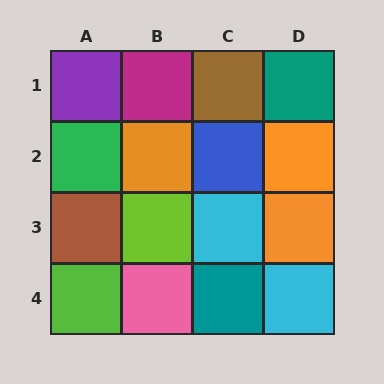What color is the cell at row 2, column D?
Orange.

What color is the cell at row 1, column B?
Magenta.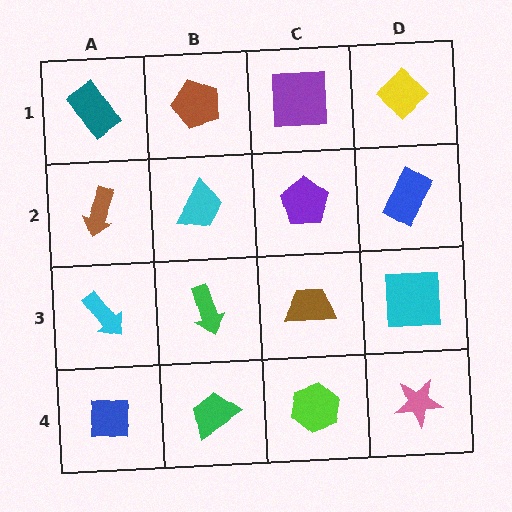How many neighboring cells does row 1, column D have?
2.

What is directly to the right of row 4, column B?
A lime hexagon.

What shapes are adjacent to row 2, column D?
A yellow diamond (row 1, column D), a cyan square (row 3, column D), a purple pentagon (row 2, column C).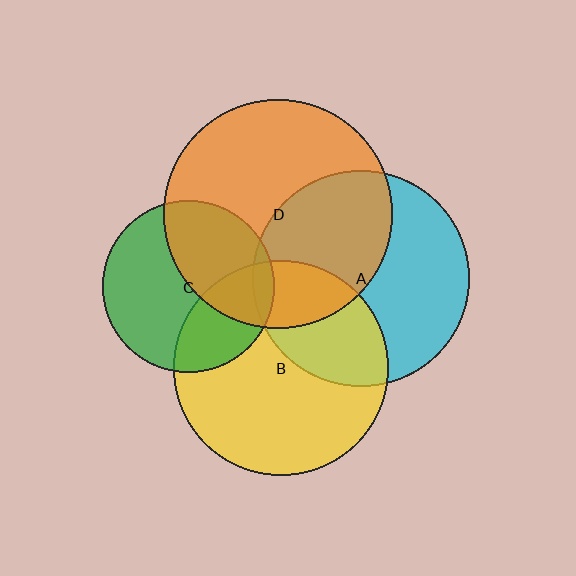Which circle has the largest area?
Circle D (orange).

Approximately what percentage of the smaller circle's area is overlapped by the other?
Approximately 20%.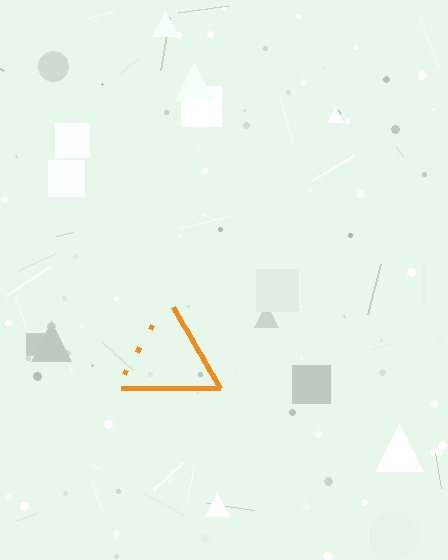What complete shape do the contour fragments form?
The contour fragments form a triangle.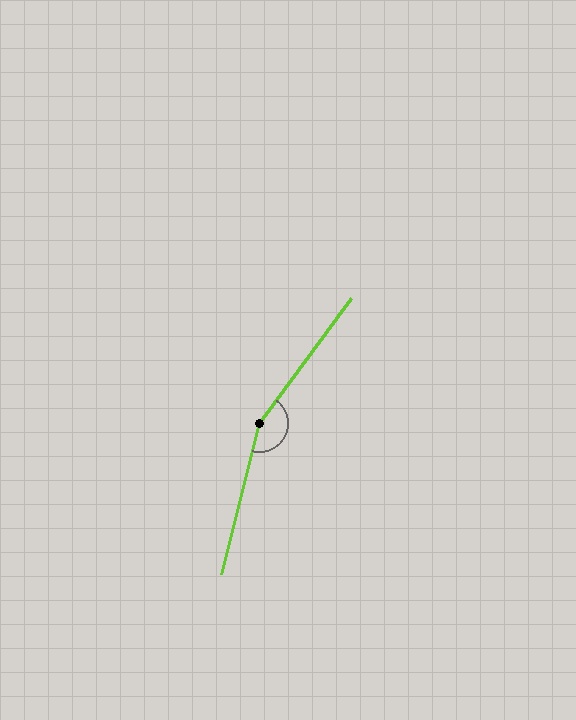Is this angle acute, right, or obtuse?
It is obtuse.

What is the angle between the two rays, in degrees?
Approximately 158 degrees.